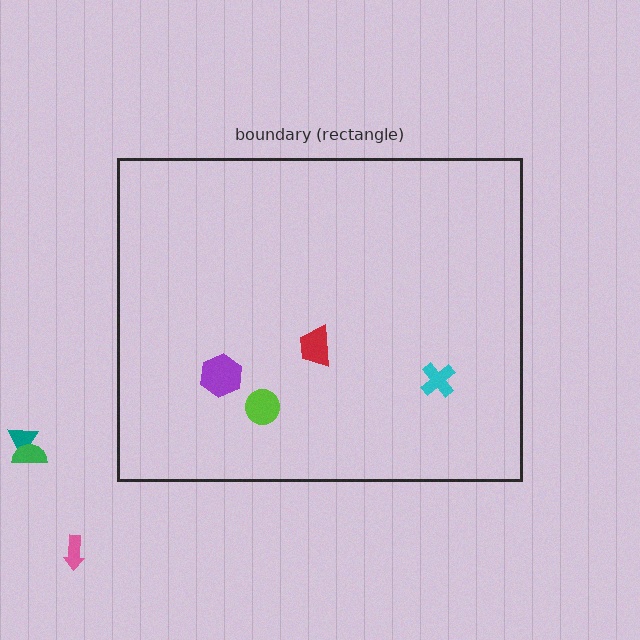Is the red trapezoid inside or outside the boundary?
Inside.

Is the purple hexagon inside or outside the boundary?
Inside.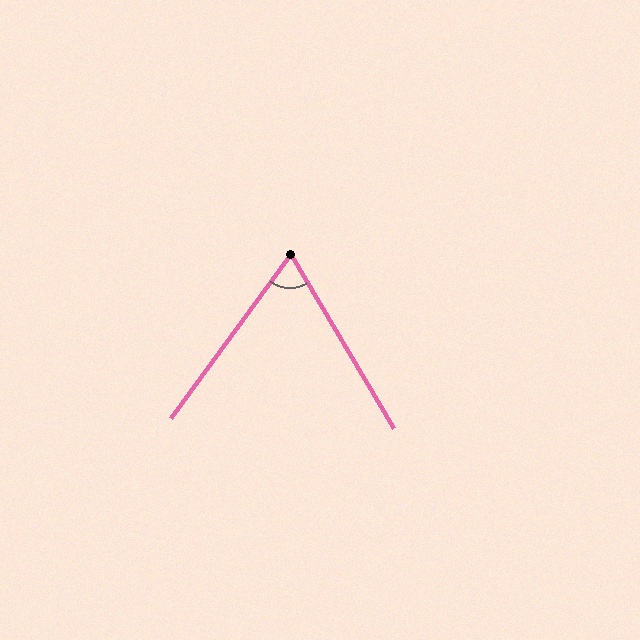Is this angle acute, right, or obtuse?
It is acute.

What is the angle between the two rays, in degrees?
Approximately 67 degrees.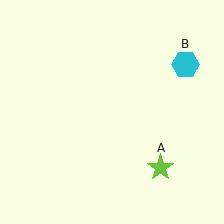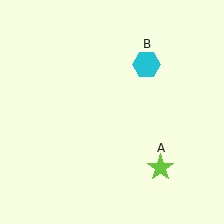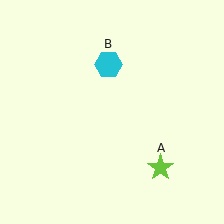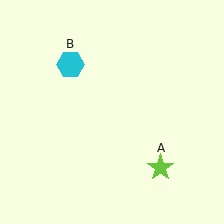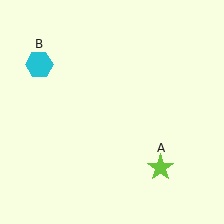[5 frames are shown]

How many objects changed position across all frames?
1 object changed position: cyan hexagon (object B).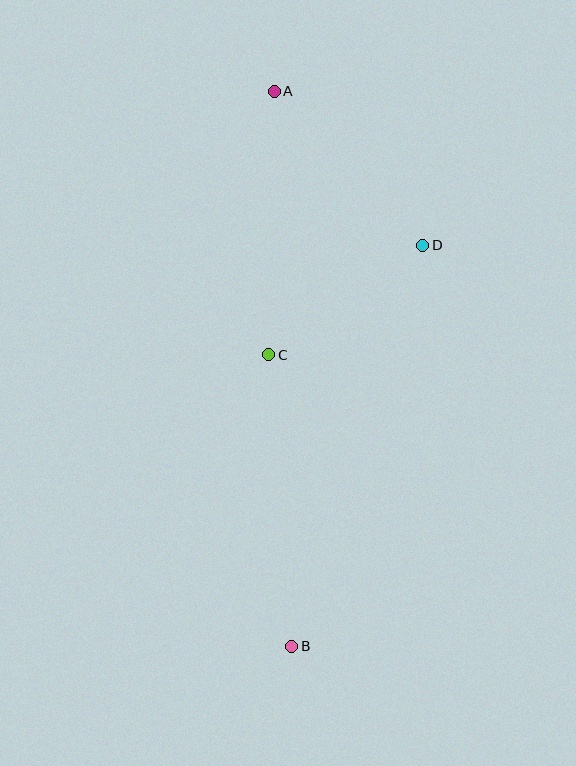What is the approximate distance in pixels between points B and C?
The distance between B and C is approximately 293 pixels.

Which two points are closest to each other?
Points C and D are closest to each other.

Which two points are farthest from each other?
Points A and B are farthest from each other.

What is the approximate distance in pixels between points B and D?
The distance between B and D is approximately 422 pixels.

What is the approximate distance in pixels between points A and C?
The distance between A and C is approximately 263 pixels.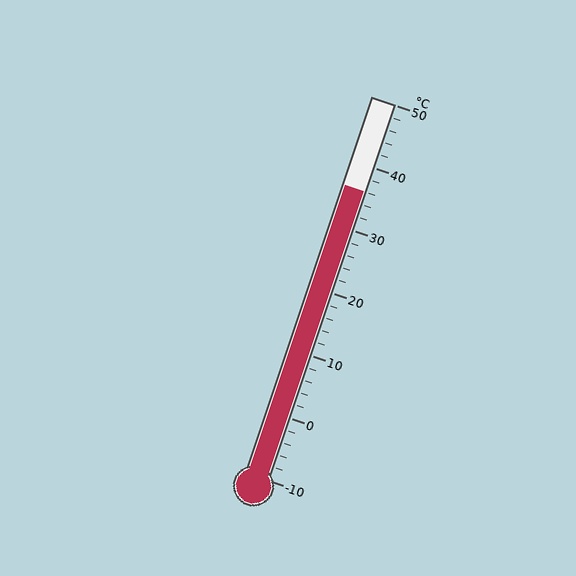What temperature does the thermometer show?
The thermometer shows approximately 36°C.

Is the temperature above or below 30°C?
The temperature is above 30°C.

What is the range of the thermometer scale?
The thermometer scale ranges from -10°C to 50°C.